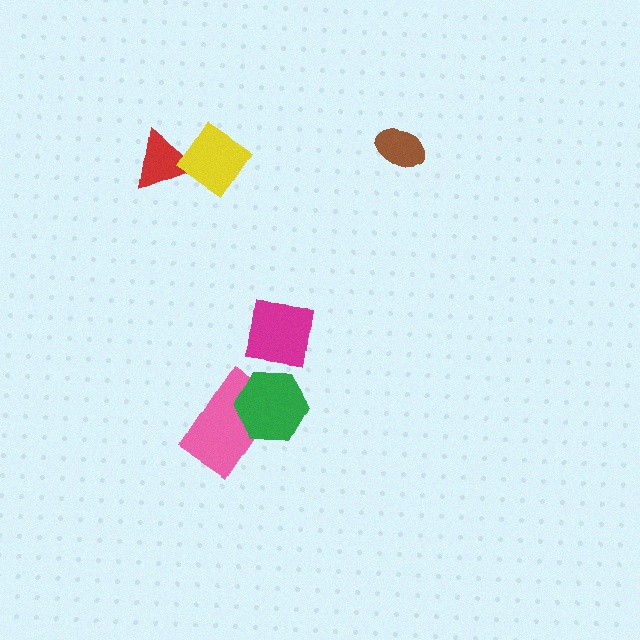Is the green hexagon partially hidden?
No, no other shape covers it.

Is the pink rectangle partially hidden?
Yes, it is partially covered by another shape.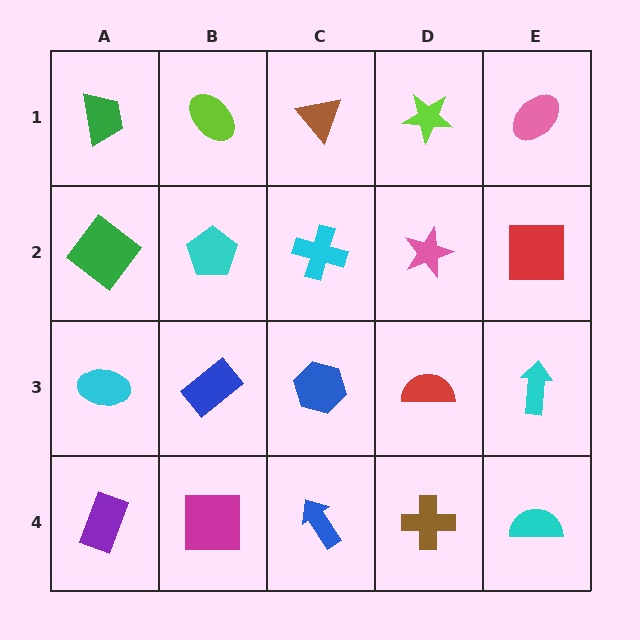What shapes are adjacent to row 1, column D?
A pink star (row 2, column D), a brown triangle (row 1, column C), a pink ellipse (row 1, column E).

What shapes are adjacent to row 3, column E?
A red square (row 2, column E), a cyan semicircle (row 4, column E), a red semicircle (row 3, column D).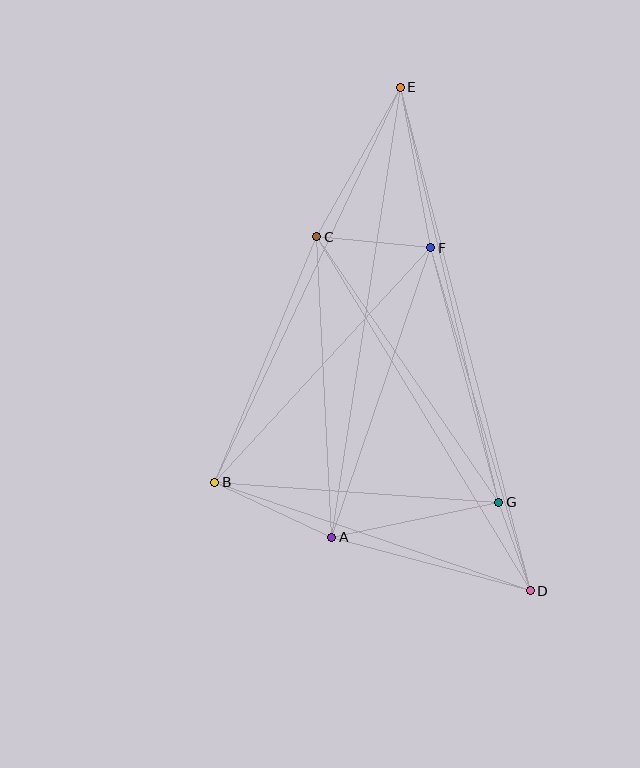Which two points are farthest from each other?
Points D and E are farthest from each other.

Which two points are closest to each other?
Points D and G are closest to each other.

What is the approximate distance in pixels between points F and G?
The distance between F and G is approximately 263 pixels.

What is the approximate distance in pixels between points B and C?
The distance between B and C is approximately 266 pixels.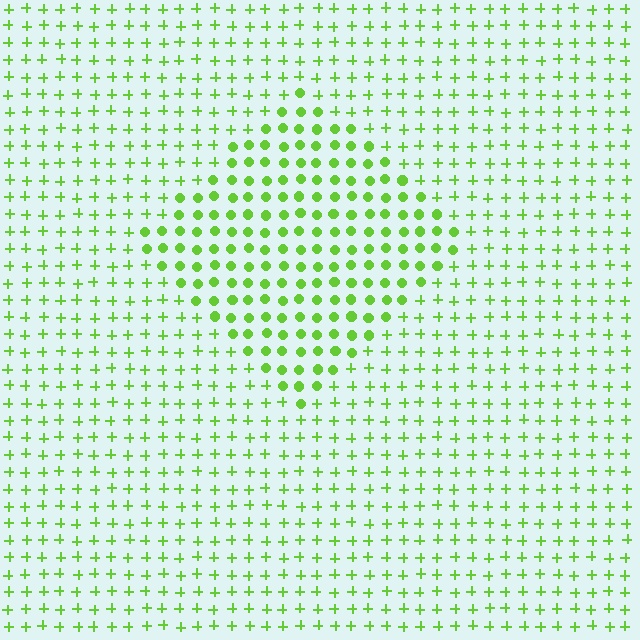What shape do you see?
I see a diamond.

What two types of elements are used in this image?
The image uses circles inside the diamond region and plus signs outside it.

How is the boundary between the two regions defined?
The boundary is defined by a change in element shape: circles inside vs. plus signs outside. All elements share the same color and spacing.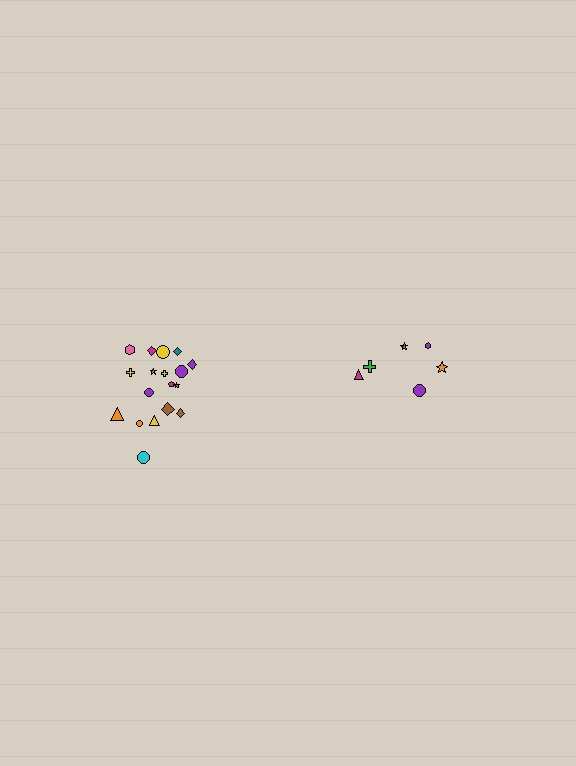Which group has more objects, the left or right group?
The left group.